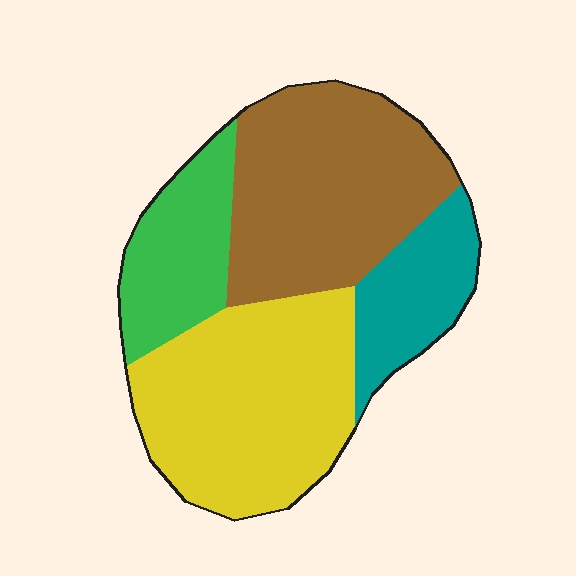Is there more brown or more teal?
Brown.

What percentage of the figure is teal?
Teal covers 14% of the figure.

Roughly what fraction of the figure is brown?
Brown covers 34% of the figure.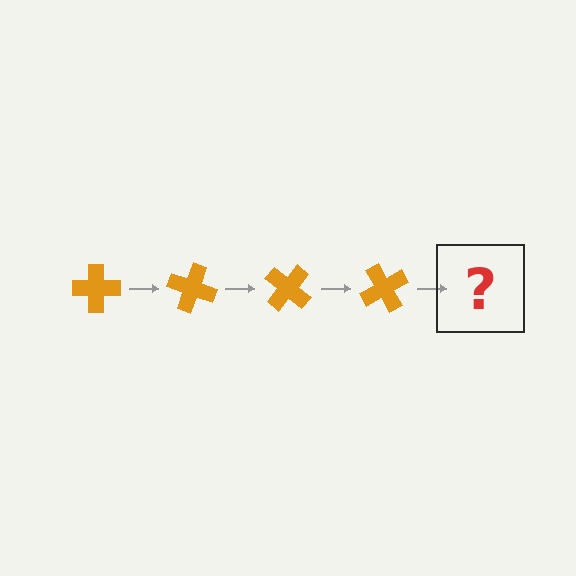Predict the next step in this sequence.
The next step is an orange cross rotated 80 degrees.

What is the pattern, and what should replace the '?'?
The pattern is that the cross rotates 20 degrees each step. The '?' should be an orange cross rotated 80 degrees.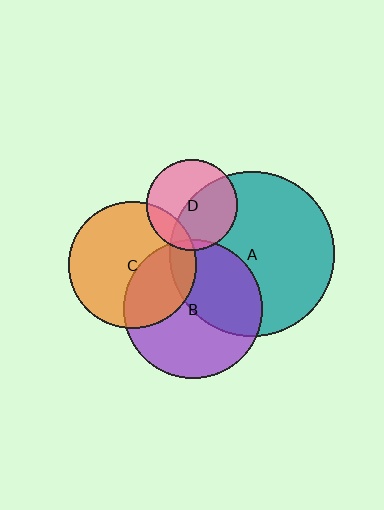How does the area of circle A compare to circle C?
Approximately 1.7 times.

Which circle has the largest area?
Circle A (teal).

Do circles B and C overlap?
Yes.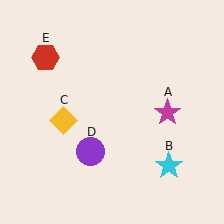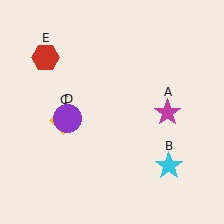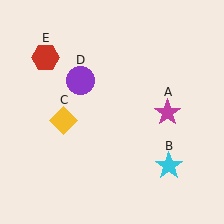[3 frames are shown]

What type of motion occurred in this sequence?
The purple circle (object D) rotated clockwise around the center of the scene.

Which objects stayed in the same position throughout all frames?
Magenta star (object A) and cyan star (object B) and yellow diamond (object C) and red hexagon (object E) remained stationary.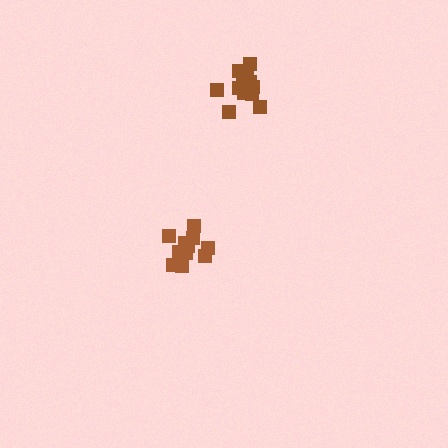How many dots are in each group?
Group 1: 15 dots, Group 2: 11 dots (26 total).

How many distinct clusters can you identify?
There are 2 distinct clusters.